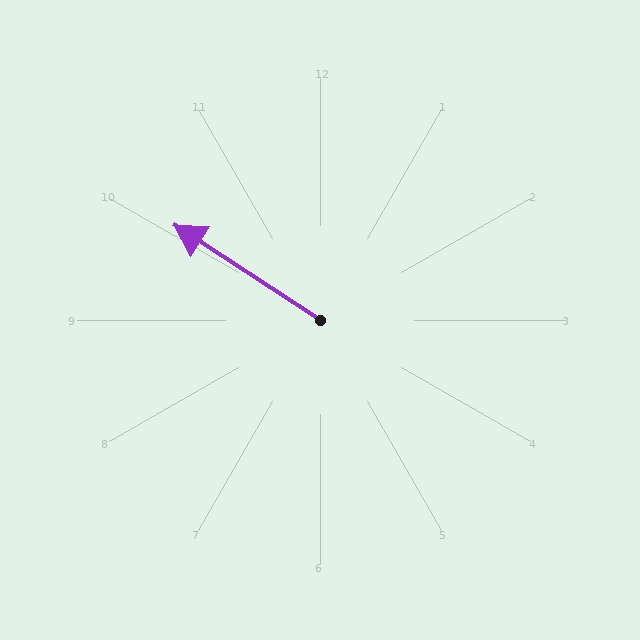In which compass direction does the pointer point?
Northwest.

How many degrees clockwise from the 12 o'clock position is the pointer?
Approximately 303 degrees.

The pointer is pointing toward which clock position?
Roughly 10 o'clock.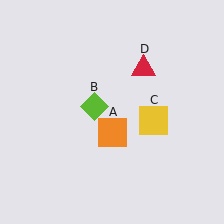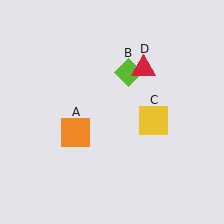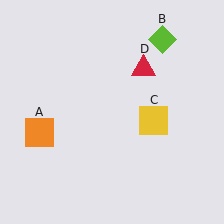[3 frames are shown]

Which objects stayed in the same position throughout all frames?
Yellow square (object C) and red triangle (object D) remained stationary.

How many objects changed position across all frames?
2 objects changed position: orange square (object A), lime diamond (object B).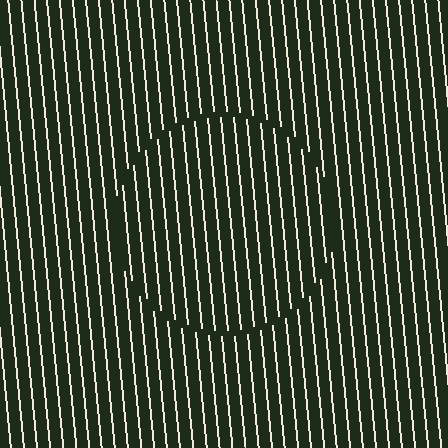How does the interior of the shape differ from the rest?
The interior of the shape contains the same grating, shifted by half a period — the contour is defined by the phase discontinuity where line-ends from the inner and outer gratings abut.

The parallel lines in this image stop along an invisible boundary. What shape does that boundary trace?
An illusory circle. The interior of the shape contains the same grating, shifted by half a period — the contour is defined by the phase discontinuity where line-ends from the inner and outer gratings abut.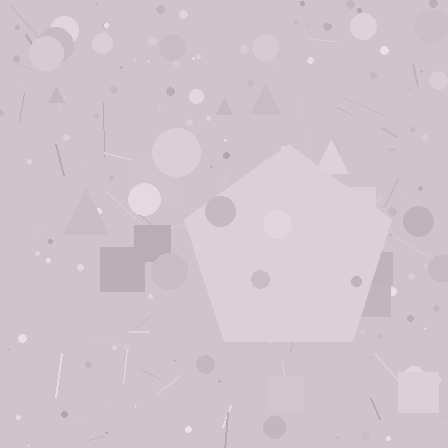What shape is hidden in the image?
A pentagon is hidden in the image.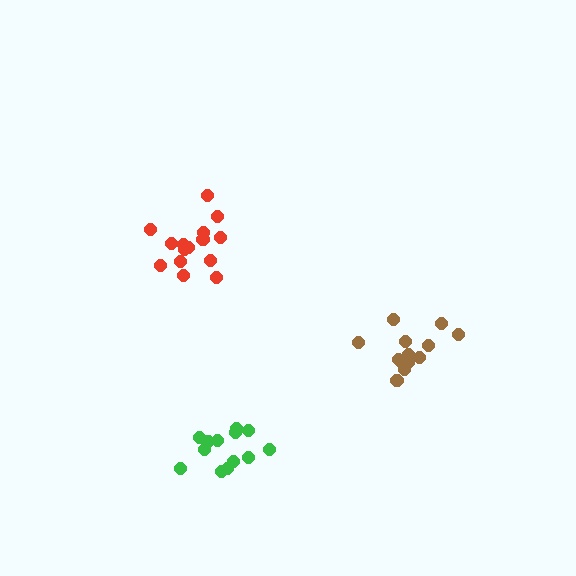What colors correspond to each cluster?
The clusters are colored: red, green, brown.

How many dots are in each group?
Group 1: 16 dots, Group 2: 13 dots, Group 3: 13 dots (42 total).